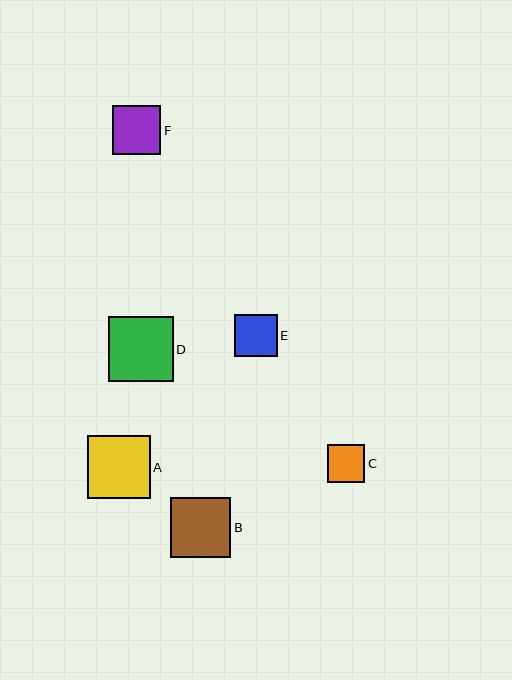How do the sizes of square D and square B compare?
Square D and square B are approximately the same size.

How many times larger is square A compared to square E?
Square A is approximately 1.5 times the size of square E.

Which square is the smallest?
Square C is the smallest with a size of approximately 38 pixels.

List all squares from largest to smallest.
From largest to smallest: D, A, B, F, E, C.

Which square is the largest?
Square D is the largest with a size of approximately 64 pixels.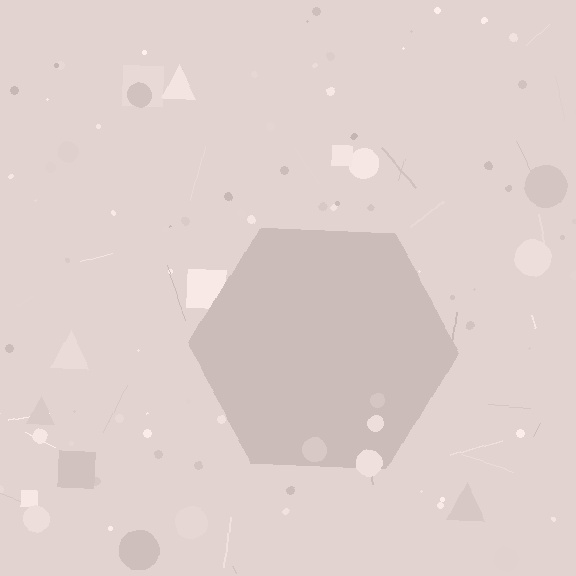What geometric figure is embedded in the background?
A hexagon is embedded in the background.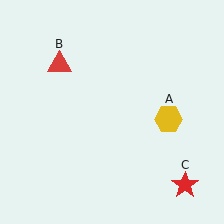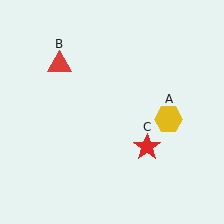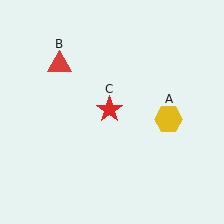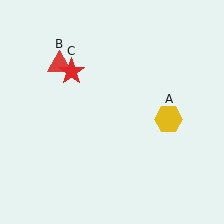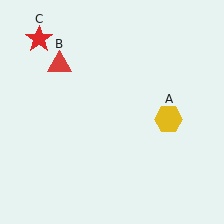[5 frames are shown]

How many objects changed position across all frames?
1 object changed position: red star (object C).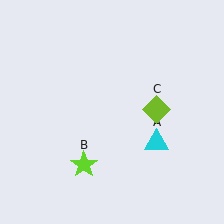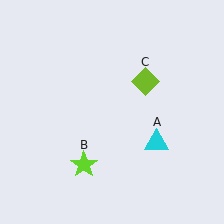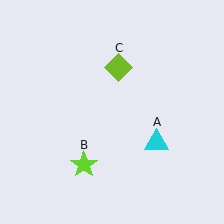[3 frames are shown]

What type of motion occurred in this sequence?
The lime diamond (object C) rotated counterclockwise around the center of the scene.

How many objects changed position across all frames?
1 object changed position: lime diamond (object C).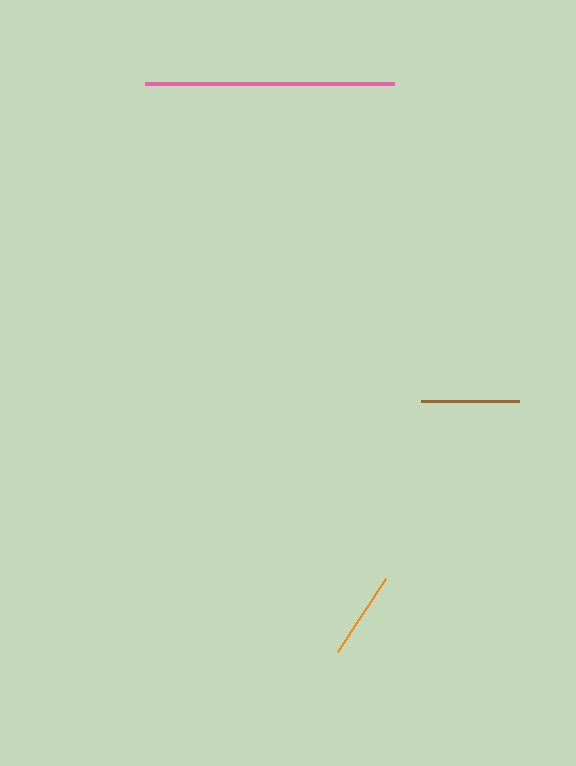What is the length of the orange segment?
The orange segment is approximately 87 pixels long.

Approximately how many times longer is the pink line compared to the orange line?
The pink line is approximately 2.8 times the length of the orange line.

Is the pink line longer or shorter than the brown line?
The pink line is longer than the brown line.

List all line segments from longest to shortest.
From longest to shortest: pink, brown, orange.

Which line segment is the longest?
The pink line is the longest at approximately 249 pixels.